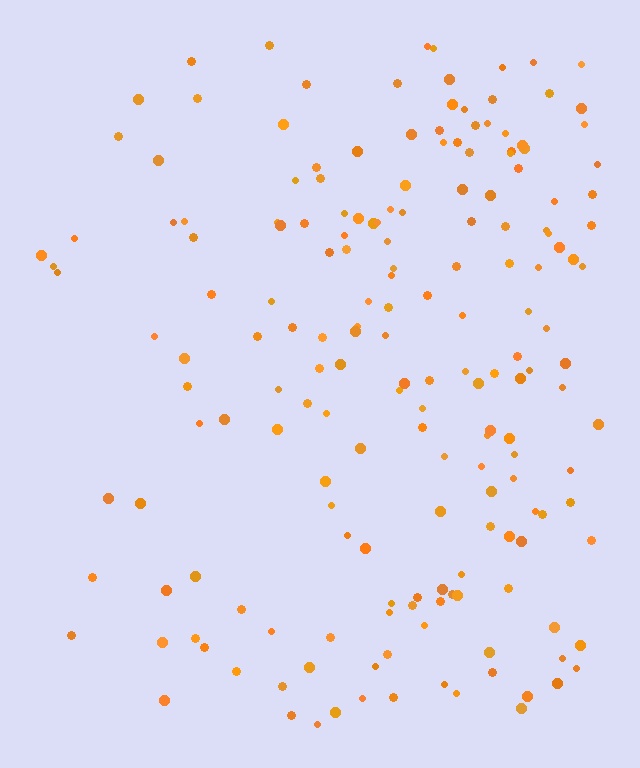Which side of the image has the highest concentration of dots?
The right.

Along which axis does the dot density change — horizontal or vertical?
Horizontal.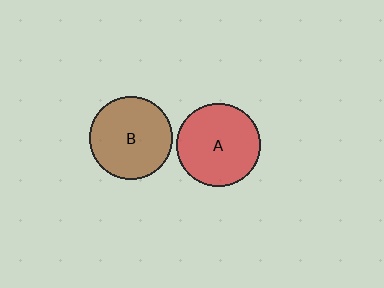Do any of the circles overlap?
No, none of the circles overlap.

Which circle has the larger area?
Circle A (red).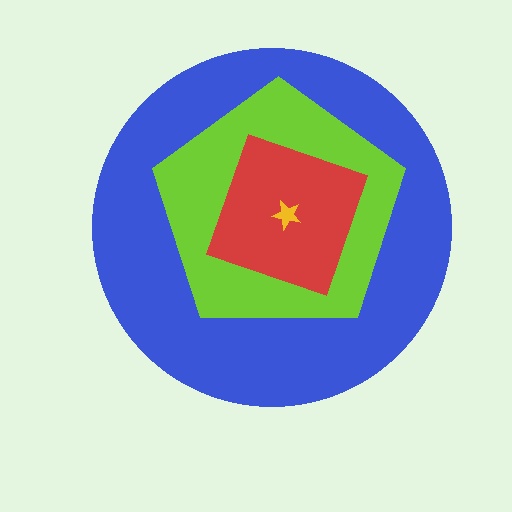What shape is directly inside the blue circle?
The lime pentagon.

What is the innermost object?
The yellow star.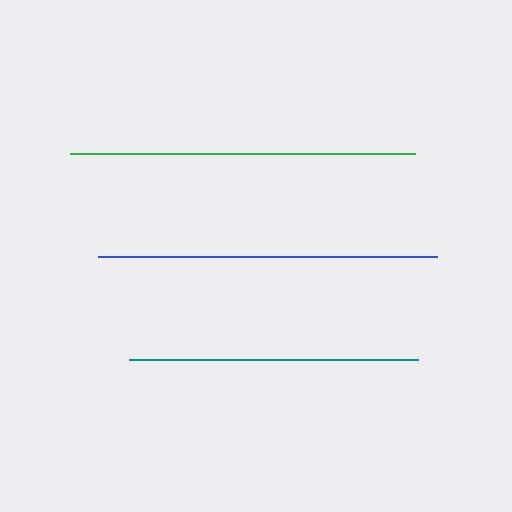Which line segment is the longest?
The green line is the longest at approximately 345 pixels.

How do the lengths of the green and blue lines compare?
The green and blue lines are approximately the same length.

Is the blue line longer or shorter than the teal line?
The blue line is longer than the teal line.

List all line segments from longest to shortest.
From longest to shortest: green, blue, teal.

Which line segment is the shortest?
The teal line is the shortest at approximately 289 pixels.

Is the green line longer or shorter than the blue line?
The green line is longer than the blue line.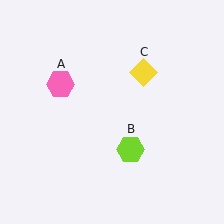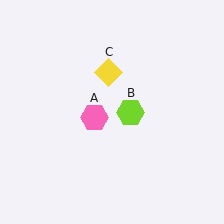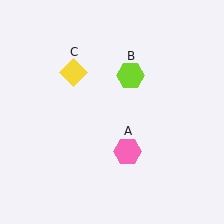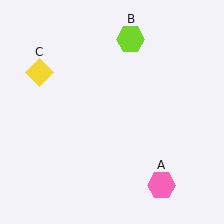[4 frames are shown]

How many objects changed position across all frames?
3 objects changed position: pink hexagon (object A), lime hexagon (object B), yellow diamond (object C).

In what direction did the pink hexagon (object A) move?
The pink hexagon (object A) moved down and to the right.